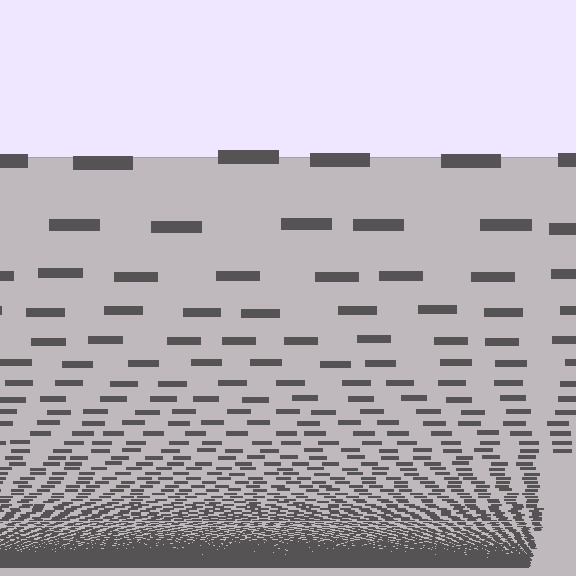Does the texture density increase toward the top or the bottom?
Density increases toward the bottom.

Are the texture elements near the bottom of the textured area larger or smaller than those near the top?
Smaller. The gradient is inverted — elements near the bottom are smaller and denser.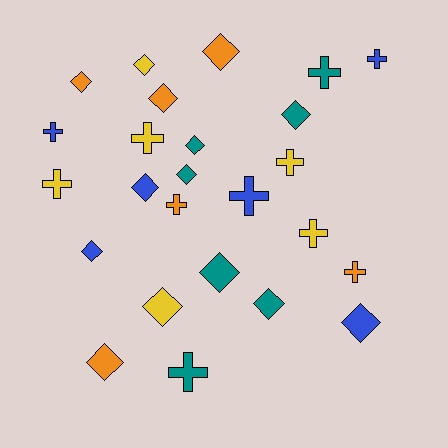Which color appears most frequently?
Teal, with 7 objects.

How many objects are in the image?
There are 25 objects.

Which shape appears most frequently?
Diamond, with 14 objects.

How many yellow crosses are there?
There are 4 yellow crosses.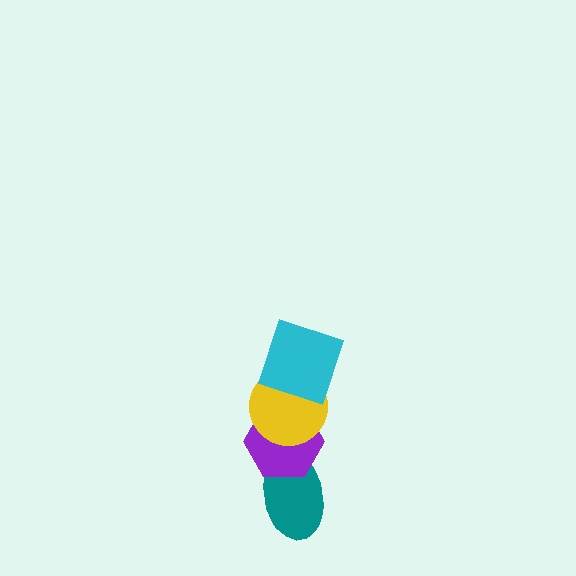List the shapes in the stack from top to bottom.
From top to bottom: the cyan square, the yellow circle, the purple hexagon, the teal ellipse.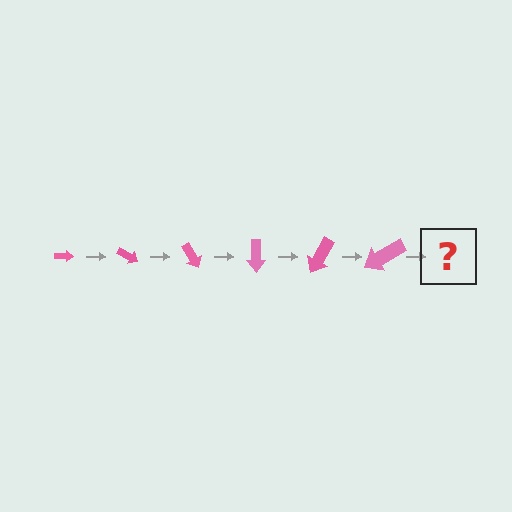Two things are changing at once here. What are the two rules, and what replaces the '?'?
The two rules are that the arrow grows larger each step and it rotates 30 degrees each step. The '?' should be an arrow, larger than the previous one and rotated 180 degrees from the start.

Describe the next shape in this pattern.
It should be an arrow, larger than the previous one and rotated 180 degrees from the start.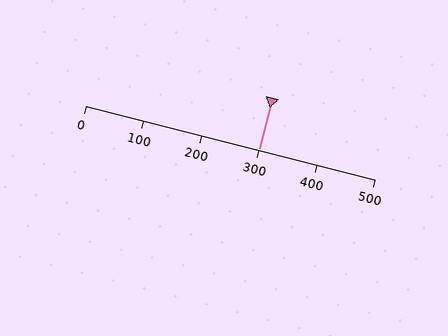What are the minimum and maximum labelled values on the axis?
The axis runs from 0 to 500.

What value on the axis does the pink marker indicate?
The marker indicates approximately 300.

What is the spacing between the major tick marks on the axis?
The major ticks are spaced 100 apart.